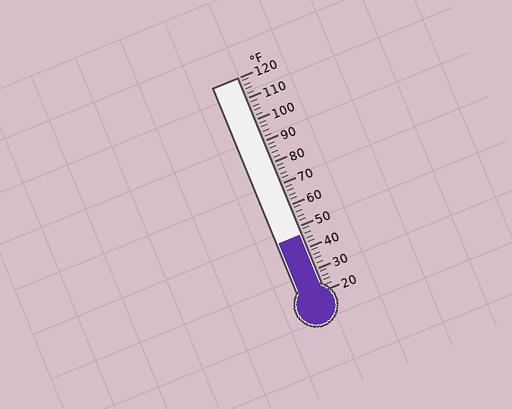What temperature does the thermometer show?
The thermometer shows approximately 46°F.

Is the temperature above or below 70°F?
The temperature is below 70°F.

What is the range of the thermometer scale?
The thermometer scale ranges from 20°F to 120°F.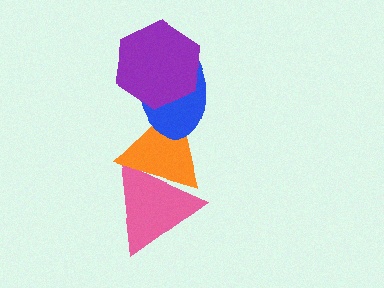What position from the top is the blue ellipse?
The blue ellipse is 2nd from the top.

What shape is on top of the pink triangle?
The orange triangle is on top of the pink triangle.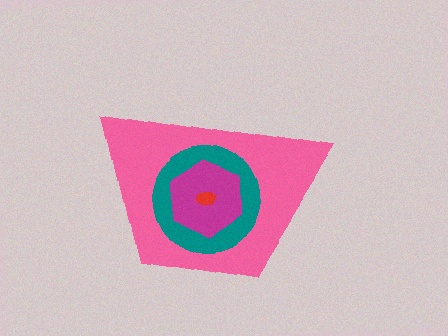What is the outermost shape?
The pink trapezoid.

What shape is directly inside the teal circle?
The magenta hexagon.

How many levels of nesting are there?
4.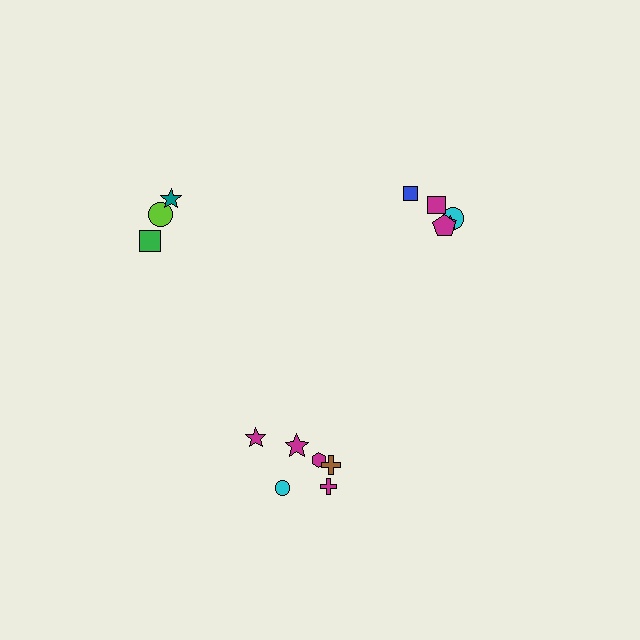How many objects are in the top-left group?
There are 3 objects.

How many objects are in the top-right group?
There are 5 objects.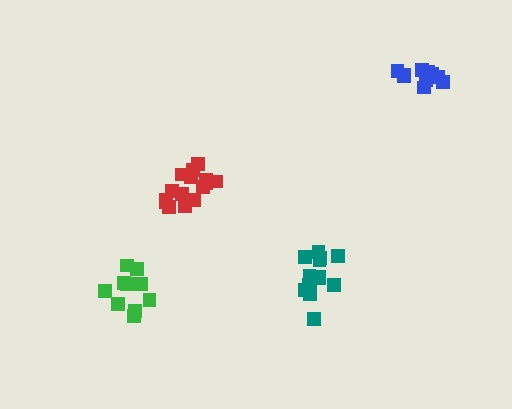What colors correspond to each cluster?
The clusters are colored: teal, blue, red, green.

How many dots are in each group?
Group 1: 14 dots, Group 2: 10 dots, Group 3: 15 dots, Group 4: 10 dots (49 total).